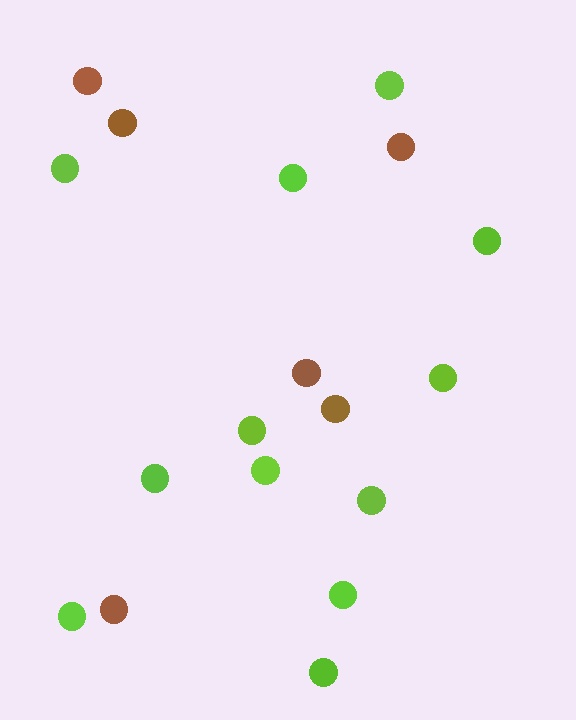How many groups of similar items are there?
There are 2 groups: one group of brown circles (6) and one group of lime circles (12).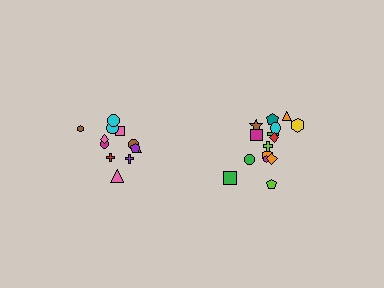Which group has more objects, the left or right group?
The right group.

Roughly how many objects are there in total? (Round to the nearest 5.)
Roughly 25 objects in total.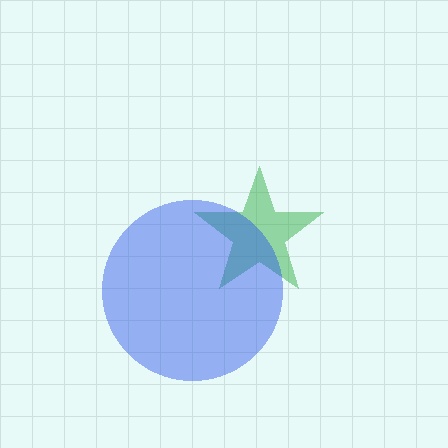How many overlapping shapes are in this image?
There are 2 overlapping shapes in the image.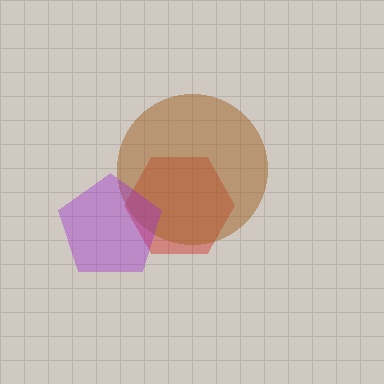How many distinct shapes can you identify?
There are 3 distinct shapes: a red hexagon, a brown circle, a purple pentagon.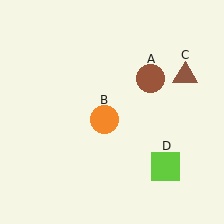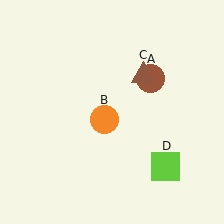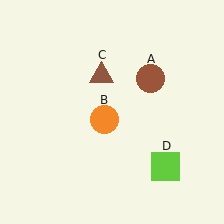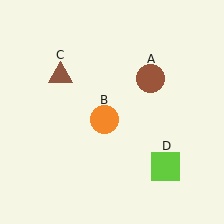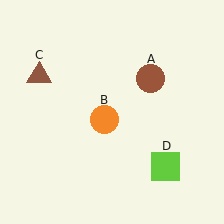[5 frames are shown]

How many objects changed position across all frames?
1 object changed position: brown triangle (object C).